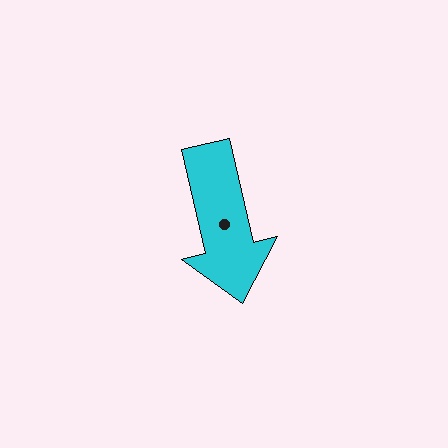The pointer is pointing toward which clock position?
Roughly 6 o'clock.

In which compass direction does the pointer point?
South.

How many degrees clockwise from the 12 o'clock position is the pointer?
Approximately 167 degrees.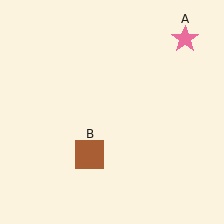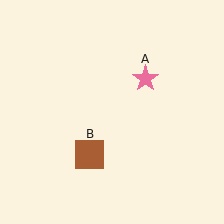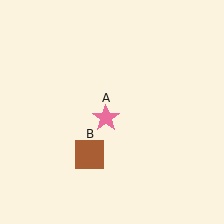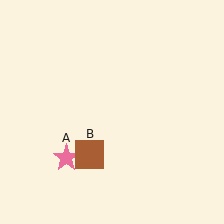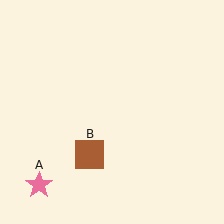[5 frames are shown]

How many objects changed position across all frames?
1 object changed position: pink star (object A).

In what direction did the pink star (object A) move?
The pink star (object A) moved down and to the left.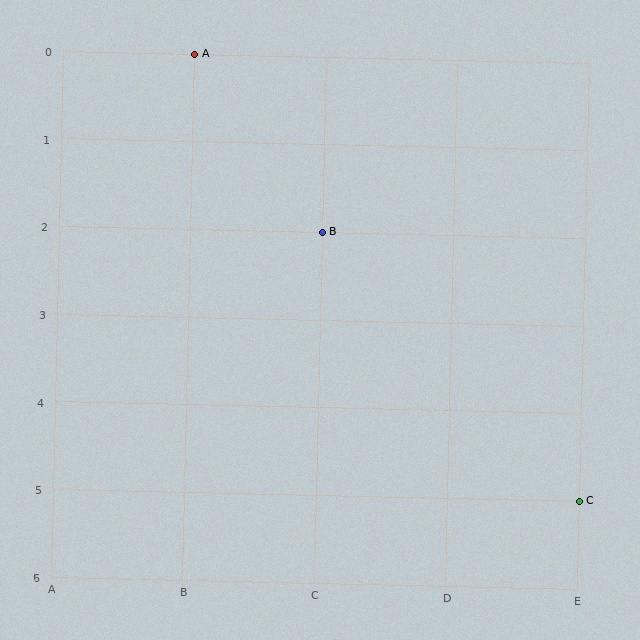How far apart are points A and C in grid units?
Points A and C are 3 columns and 5 rows apart (about 5.8 grid units diagonally).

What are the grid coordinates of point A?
Point A is at grid coordinates (B, 0).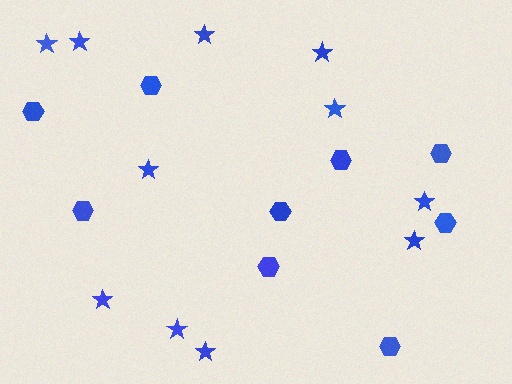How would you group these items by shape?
There are 2 groups: one group of stars (11) and one group of hexagons (9).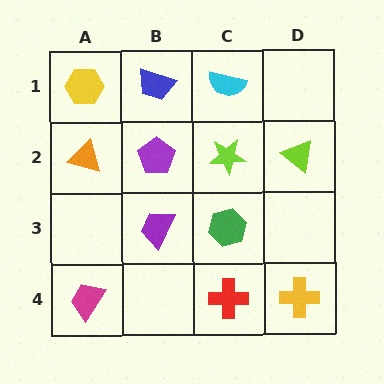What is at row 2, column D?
A lime triangle.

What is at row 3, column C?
A green hexagon.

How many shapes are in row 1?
3 shapes.